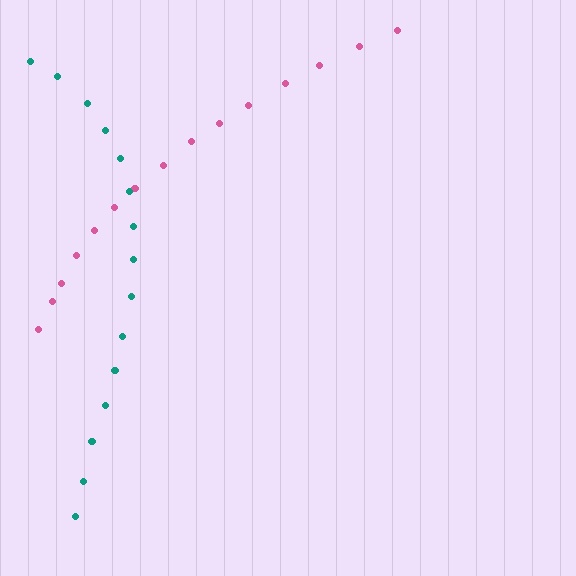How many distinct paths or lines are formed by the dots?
There are 2 distinct paths.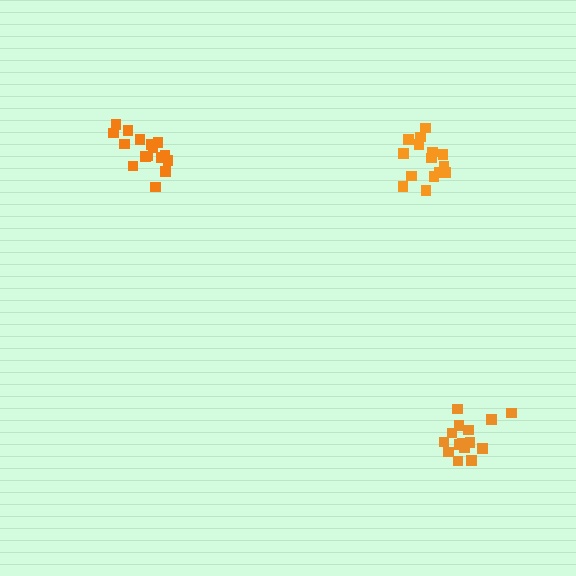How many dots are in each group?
Group 1: 16 dots, Group 2: 15 dots, Group 3: 15 dots (46 total).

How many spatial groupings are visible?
There are 3 spatial groupings.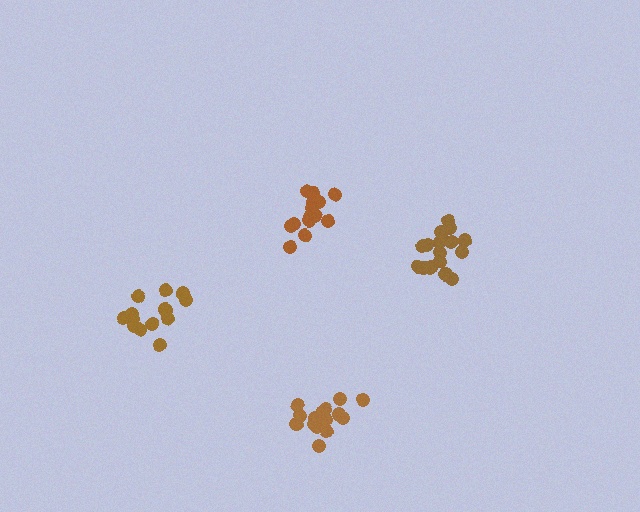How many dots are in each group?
Group 1: 16 dots, Group 2: 16 dots, Group 3: 13 dots, Group 4: 16 dots (61 total).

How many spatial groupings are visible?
There are 4 spatial groupings.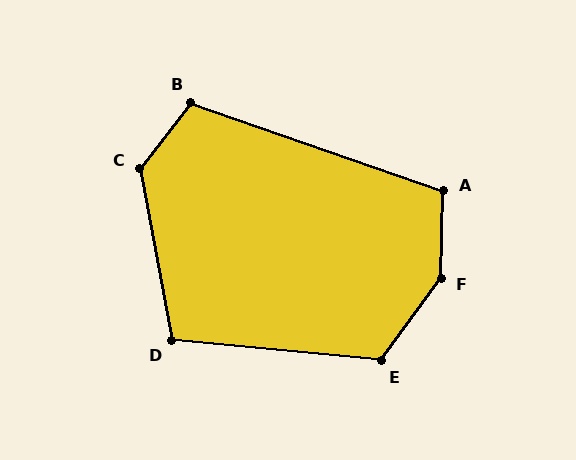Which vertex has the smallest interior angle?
D, at approximately 106 degrees.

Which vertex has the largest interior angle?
F, at approximately 146 degrees.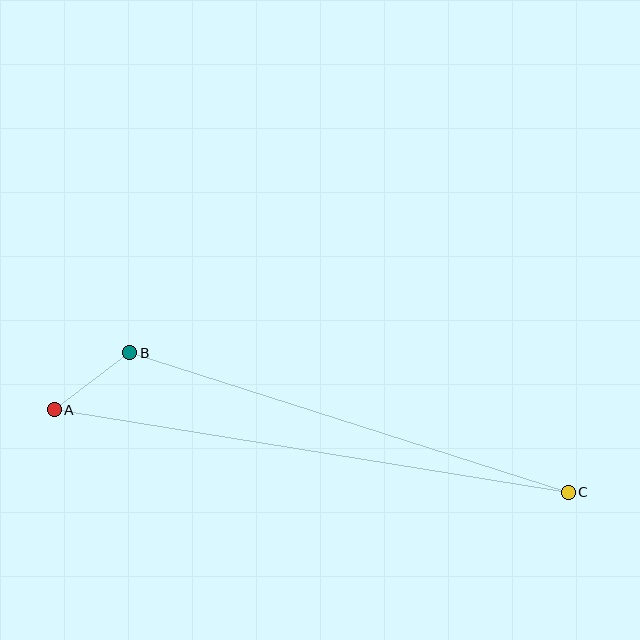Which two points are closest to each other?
Points A and B are closest to each other.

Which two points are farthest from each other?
Points A and C are farthest from each other.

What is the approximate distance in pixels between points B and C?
The distance between B and C is approximately 460 pixels.